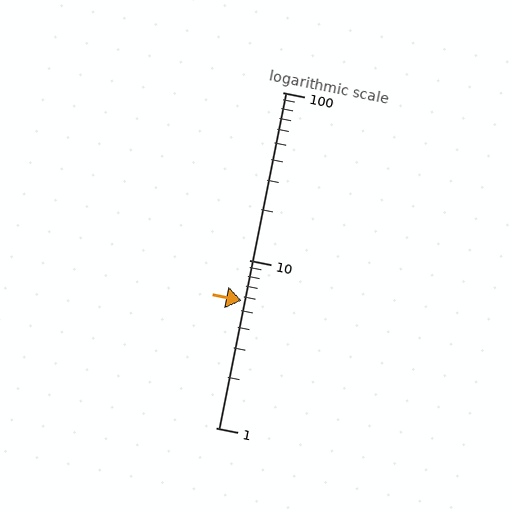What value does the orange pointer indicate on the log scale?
The pointer indicates approximately 5.7.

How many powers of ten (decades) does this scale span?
The scale spans 2 decades, from 1 to 100.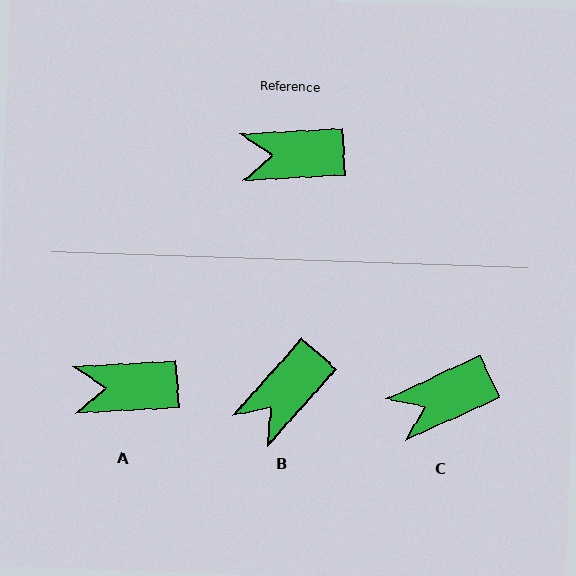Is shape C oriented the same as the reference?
No, it is off by about 22 degrees.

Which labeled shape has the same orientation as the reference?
A.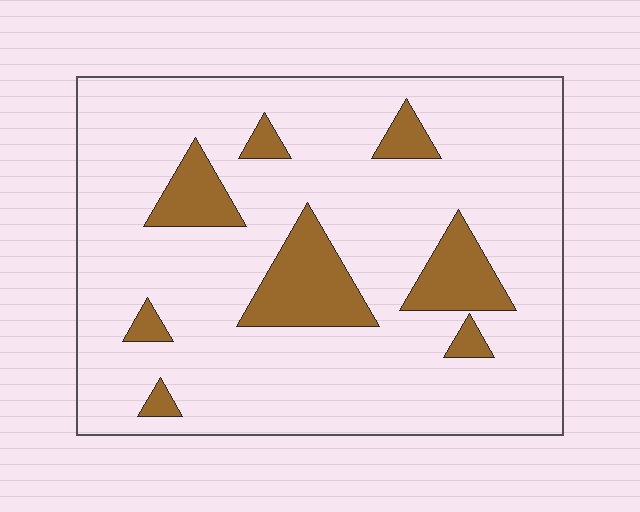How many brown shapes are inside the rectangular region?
8.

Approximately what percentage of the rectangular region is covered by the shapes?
Approximately 15%.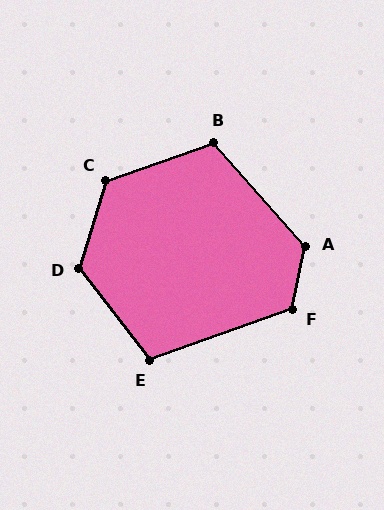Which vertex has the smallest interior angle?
E, at approximately 108 degrees.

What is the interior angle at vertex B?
Approximately 113 degrees (obtuse).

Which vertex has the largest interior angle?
A, at approximately 126 degrees.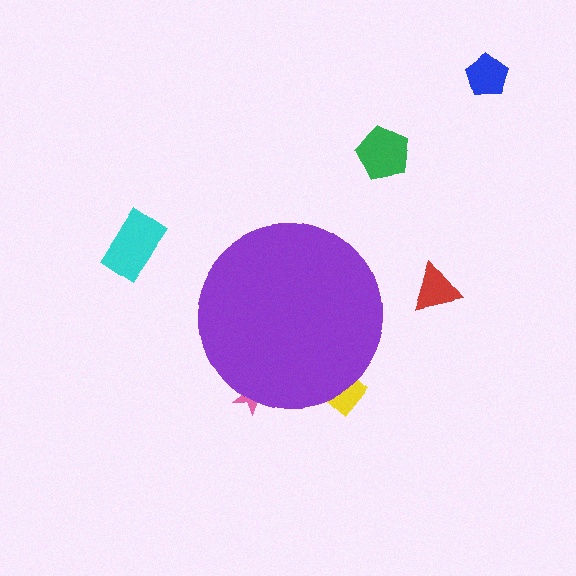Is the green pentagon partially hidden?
No, the green pentagon is fully visible.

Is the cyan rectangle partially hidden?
No, the cyan rectangle is fully visible.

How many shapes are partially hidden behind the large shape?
2 shapes are partially hidden.